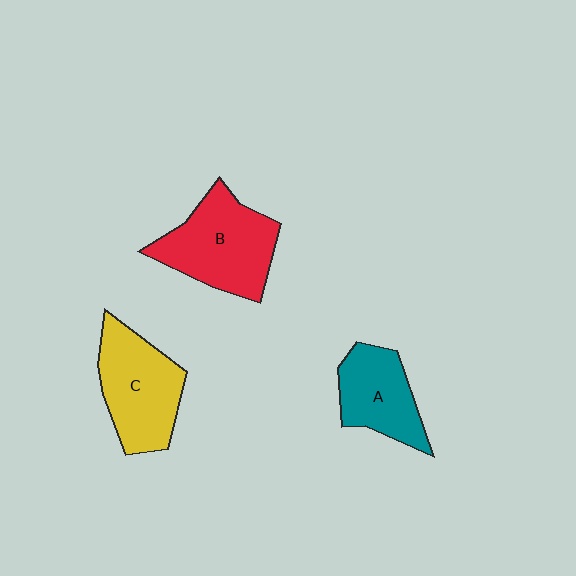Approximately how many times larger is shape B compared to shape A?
Approximately 1.4 times.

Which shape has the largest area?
Shape B (red).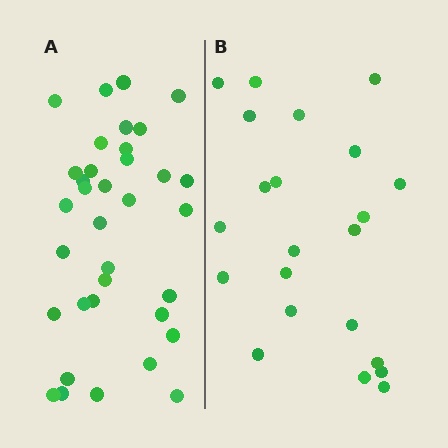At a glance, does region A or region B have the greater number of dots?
Region A (the left region) has more dots.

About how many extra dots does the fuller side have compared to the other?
Region A has approximately 15 more dots than region B.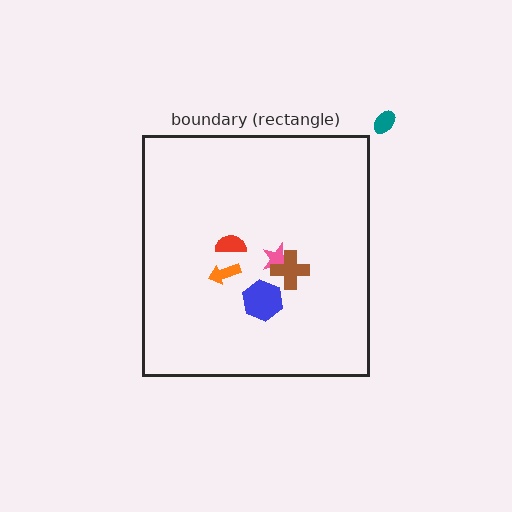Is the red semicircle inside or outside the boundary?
Inside.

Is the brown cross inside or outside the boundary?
Inside.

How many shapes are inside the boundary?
5 inside, 1 outside.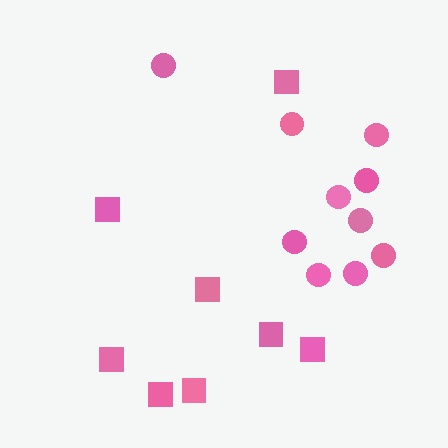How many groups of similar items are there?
There are 2 groups: one group of squares (8) and one group of circles (10).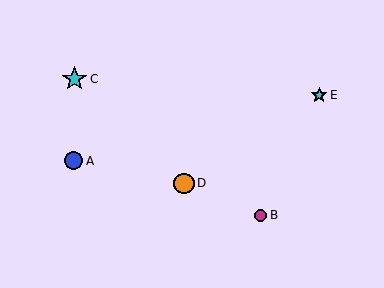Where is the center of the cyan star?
The center of the cyan star is at (75, 79).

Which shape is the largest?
The cyan star (labeled C) is the largest.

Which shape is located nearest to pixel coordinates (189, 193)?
The orange circle (labeled D) at (184, 183) is nearest to that location.